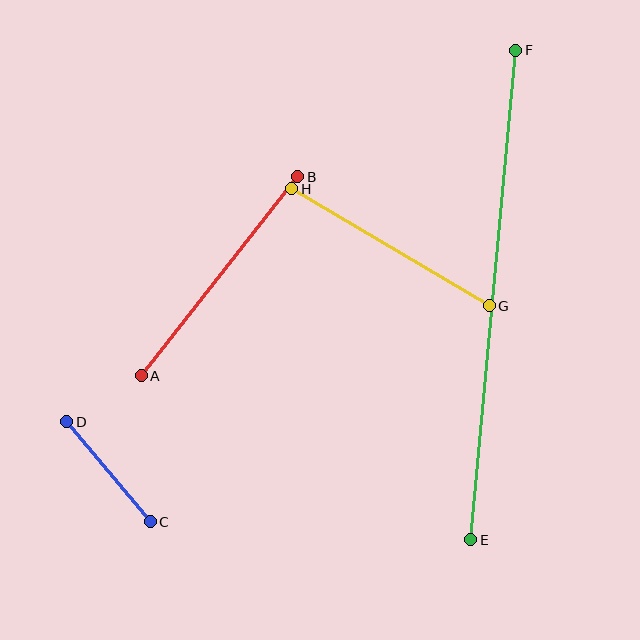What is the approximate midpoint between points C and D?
The midpoint is at approximately (109, 472) pixels.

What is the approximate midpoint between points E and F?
The midpoint is at approximately (493, 295) pixels.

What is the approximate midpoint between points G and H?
The midpoint is at approximately (390, 247) pixels.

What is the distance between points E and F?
The distance is approximately 491 pixels.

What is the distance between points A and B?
The distance is approximately 253 pixels.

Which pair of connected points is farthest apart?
Points E and F are farthest apart.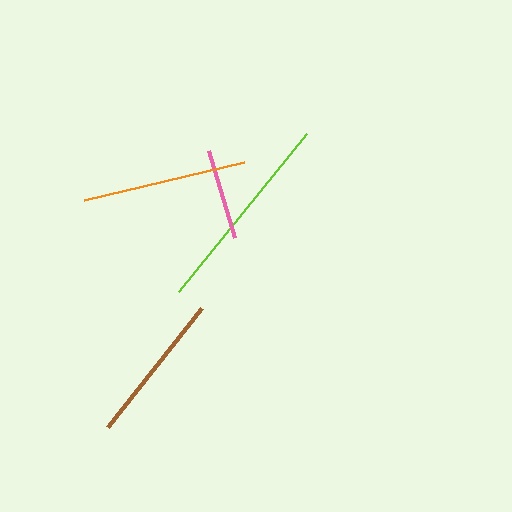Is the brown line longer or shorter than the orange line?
The orange line is longer than the brown line.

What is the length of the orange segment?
The orange segment is approximately 164 pixels long.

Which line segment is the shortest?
The pink line is the shortest at approximately 91 pixels.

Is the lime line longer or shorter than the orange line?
The lime line is longer than the orange line.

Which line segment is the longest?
The lime line is the longest at approximately 203 pixels.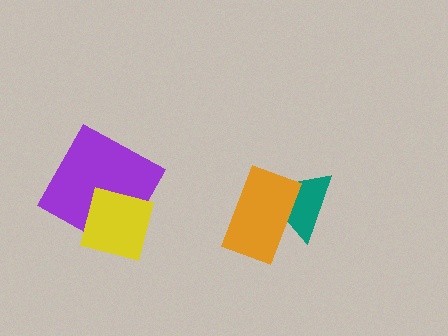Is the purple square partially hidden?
Yes, it is partially covered by another shape.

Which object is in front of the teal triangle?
The orange rectangle is in front of the teal triangle.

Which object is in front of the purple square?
The yellow square is in front of the purple square.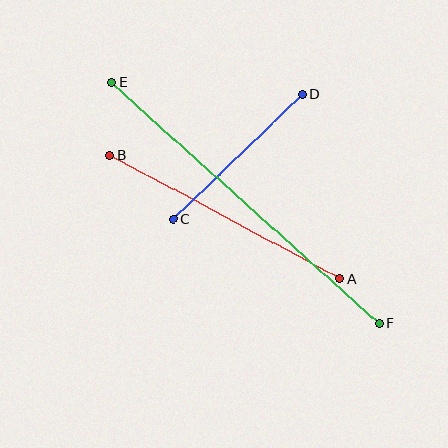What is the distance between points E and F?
The distance is approximately 360 pixels.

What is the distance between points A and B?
The distance is approximately 260 pixels.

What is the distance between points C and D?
The distance is approximately 179 pixels.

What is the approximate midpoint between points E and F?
The midpoint is at approximately (245, 203) pixels.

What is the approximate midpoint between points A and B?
The midpoint is at approximately (225, 217) pixels.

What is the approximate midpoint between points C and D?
The midpoint is at approximately (237, 157) pixels.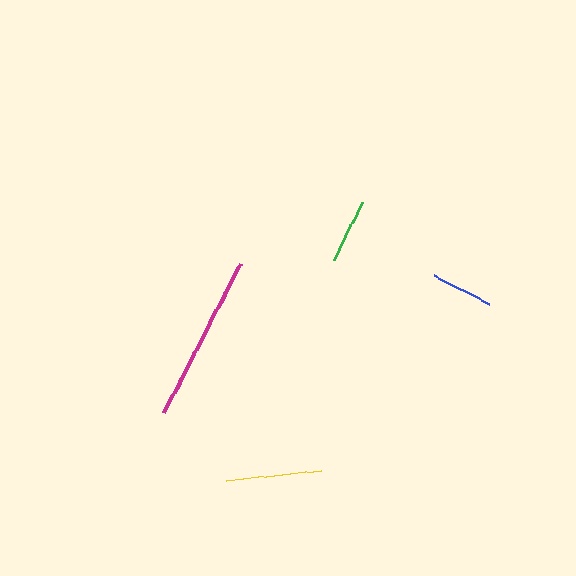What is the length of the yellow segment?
The yellow segment is approximately 95 pixels long.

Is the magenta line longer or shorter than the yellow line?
The magenta line is longer than the yellow line.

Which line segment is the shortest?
The blue line is the shortest at approximately 61 pixels.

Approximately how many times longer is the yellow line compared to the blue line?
The yellow line is approximately 1.6 times the length of the blue line.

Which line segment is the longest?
The magenta line is the longest at approximately 168 pixels.